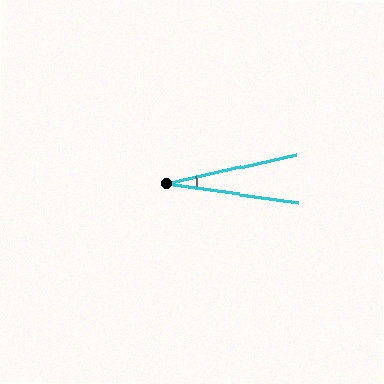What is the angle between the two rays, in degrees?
Approximately 21 degrees.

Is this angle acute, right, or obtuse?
It is acute.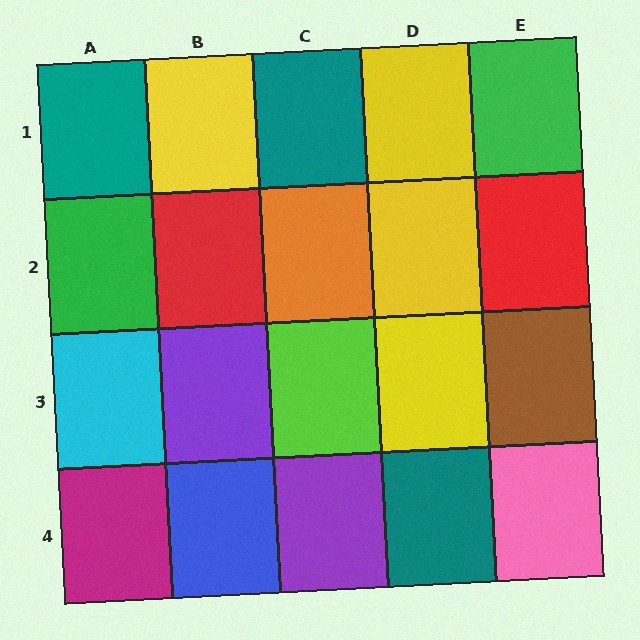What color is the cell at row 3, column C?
Lime.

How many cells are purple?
2 cells are purple.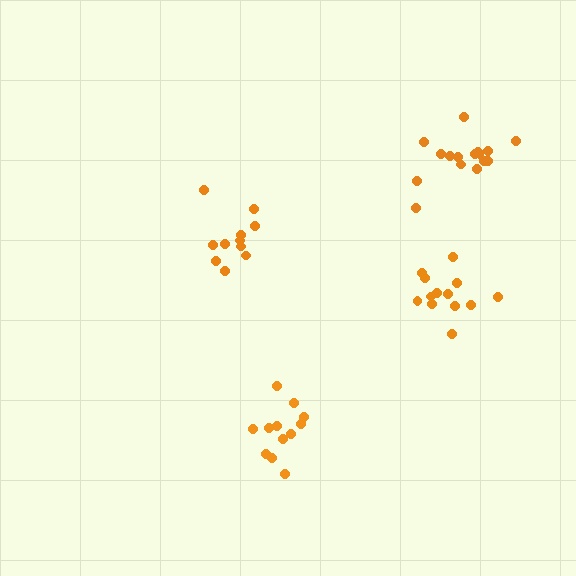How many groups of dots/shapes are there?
There are 4 groups.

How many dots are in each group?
Group 1: 13 dots, Group 2: 11 dots, Group 3: 12 dots, Group 4: 16 dots (52 total).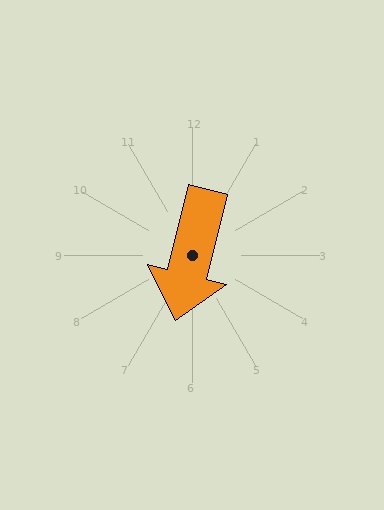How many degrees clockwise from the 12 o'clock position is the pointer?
Approximately 194 degrees.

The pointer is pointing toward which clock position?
Roughly 6 o'clock.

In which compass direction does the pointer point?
South.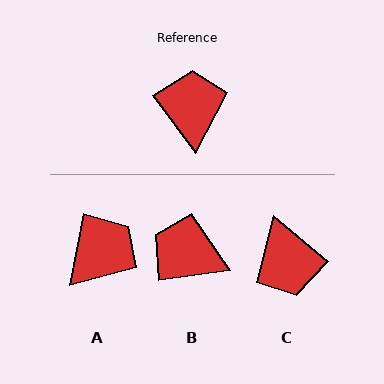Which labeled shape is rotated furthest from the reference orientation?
C, about 166 degrees away.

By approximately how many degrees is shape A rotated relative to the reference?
Approximately 47 degrees clockwise.